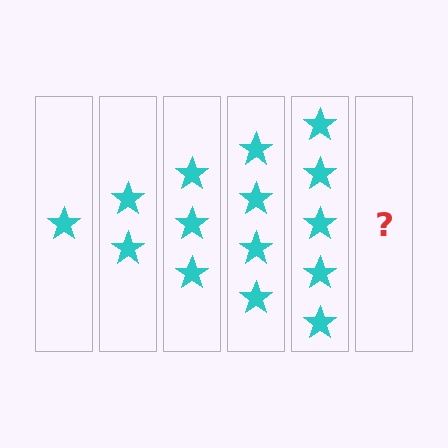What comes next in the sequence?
The next element should be 6 stars.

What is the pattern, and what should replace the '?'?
The pattern is that each step adds one more star. The '?' should be 6 stars.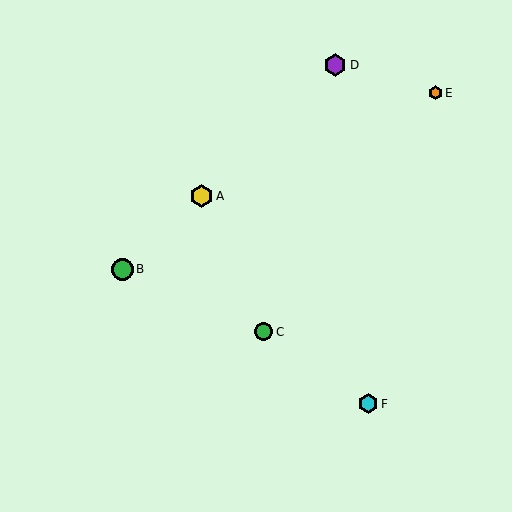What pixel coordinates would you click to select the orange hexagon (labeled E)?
Click at (435, 93) to select the orange hexagon E.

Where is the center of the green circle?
The center of the green circle is at (122, 269).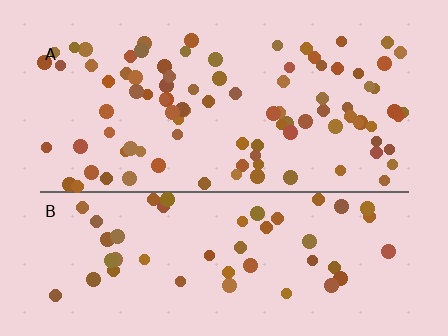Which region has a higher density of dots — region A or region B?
A (the top).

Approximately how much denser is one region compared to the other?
Approximately 1.8× — region A over region B.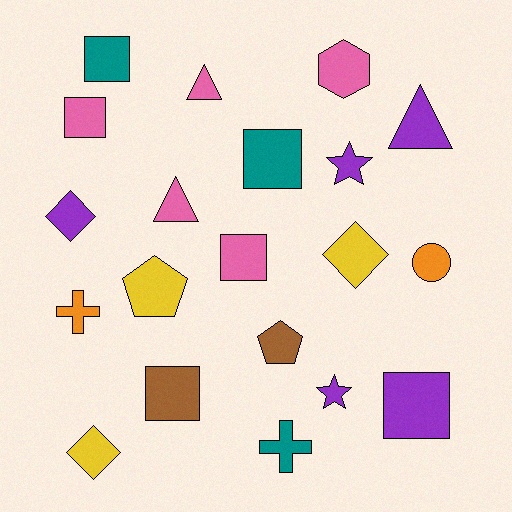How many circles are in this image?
There is 1 circle.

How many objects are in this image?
There are 20 objects.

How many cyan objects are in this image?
There are no cyan objects.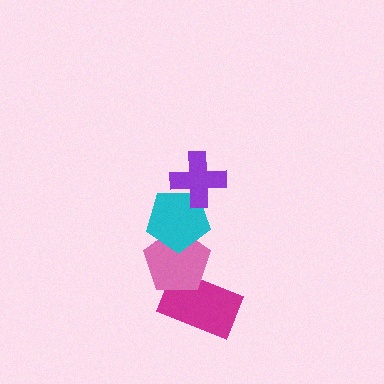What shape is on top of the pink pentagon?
The cyan pentagon is on top of the pink pentagon.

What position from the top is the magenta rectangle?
The magenta rectangle is 4th from the top.